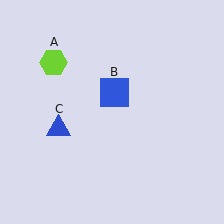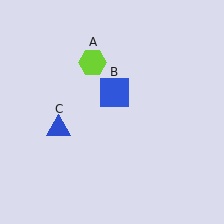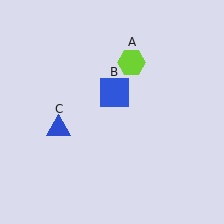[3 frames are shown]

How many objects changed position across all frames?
1 object changed position: lime hexagon (object A).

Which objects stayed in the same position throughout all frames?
Blue square (object B) and blue triangle (object C) remained stationary.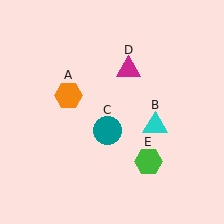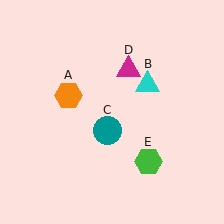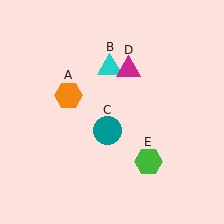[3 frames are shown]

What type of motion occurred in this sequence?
The cyan triangle (object B) rotated counterclockwise around the center of the scene.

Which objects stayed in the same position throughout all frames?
Orange hexagon (object A) and teal circle (object C) and magenta triangle (object D) and green hexagon (object E) remained stationary.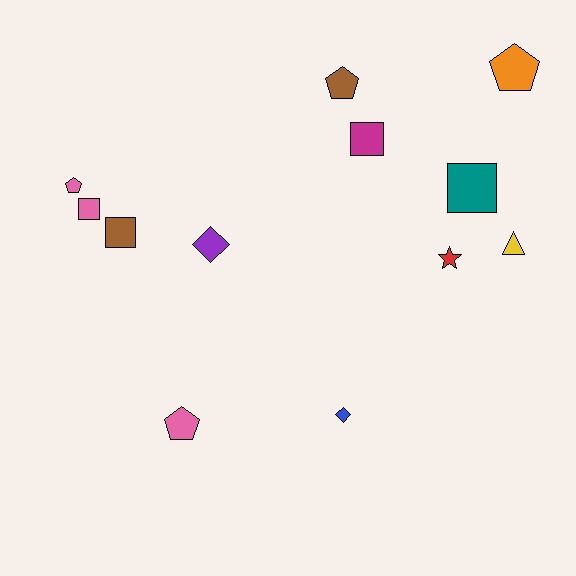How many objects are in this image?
There are 12 objects.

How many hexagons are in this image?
There are no hexagons.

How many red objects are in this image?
There is 1 red object.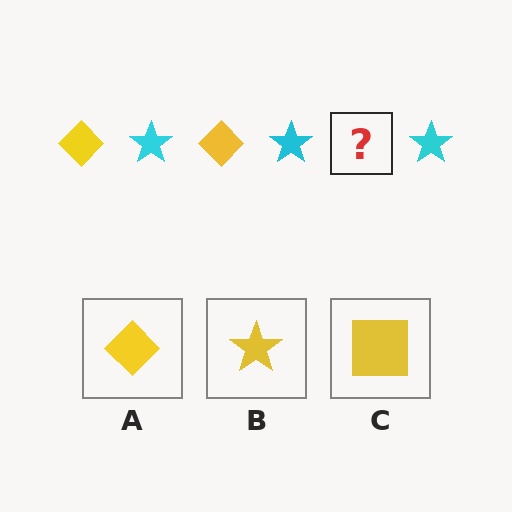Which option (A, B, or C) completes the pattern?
A.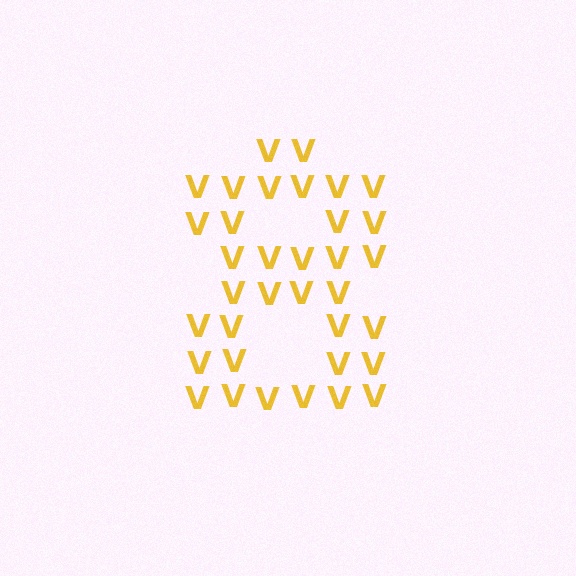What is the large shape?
The large shape is the digit 8.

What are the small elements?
The small elements are letter V's.